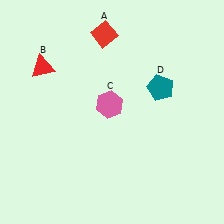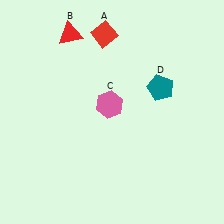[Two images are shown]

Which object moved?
The red triangle (B) moved up.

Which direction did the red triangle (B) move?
The red triangle (B) moved up.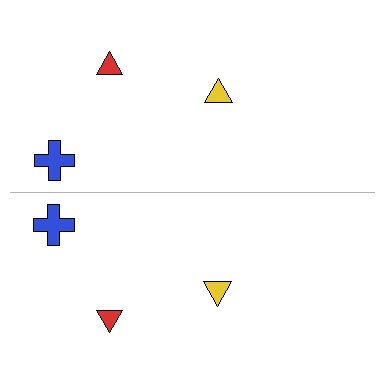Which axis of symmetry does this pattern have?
The pattern has a horizontal axis of symmetry running through the center of the image.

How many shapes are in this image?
There are 6 shapes in this image.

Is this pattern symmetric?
Yes, this pattern has bilateral (reflection) symmetry.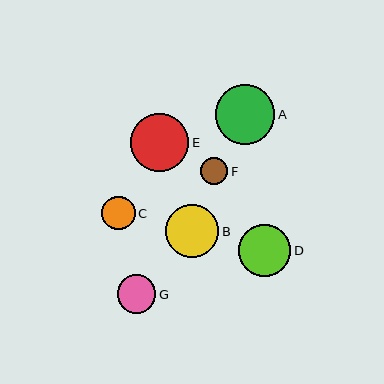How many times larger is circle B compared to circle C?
Circle B is approximately 1.6 times the size of circle C.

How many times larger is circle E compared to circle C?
Circle E is approximately 1.7 times the size of circle C.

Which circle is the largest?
Circle A is the largest with a size of approximately 59 pixels.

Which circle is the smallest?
Circle F is the smallest with a size of approximately 28 pixels.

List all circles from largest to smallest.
From largest to smallest: A, E, B, D, G, C, F.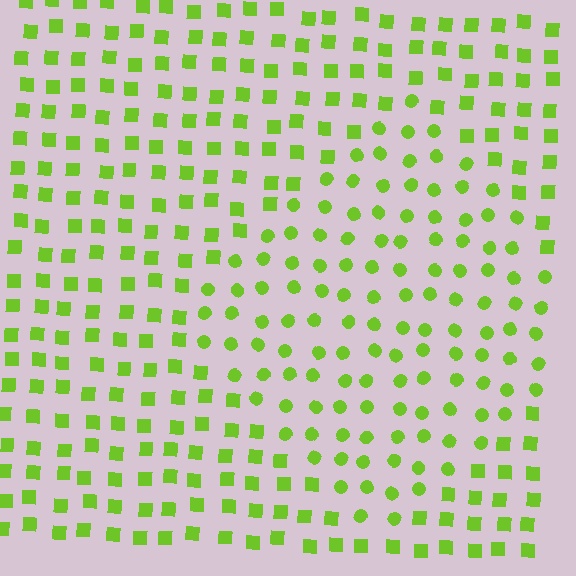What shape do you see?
I see a diamond.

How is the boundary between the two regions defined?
The boundary is defined by a change in element shape: circles inside vs. squares outside. All elements share the same color and spacing.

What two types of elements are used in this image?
The image uses circles inside the diamond region and squares outside it.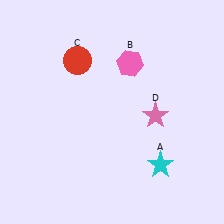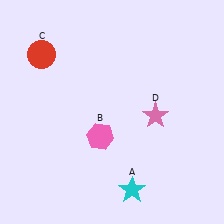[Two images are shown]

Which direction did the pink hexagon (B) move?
The pink hexagon (B) moved down.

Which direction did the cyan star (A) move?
The cyan star (A) moved left.